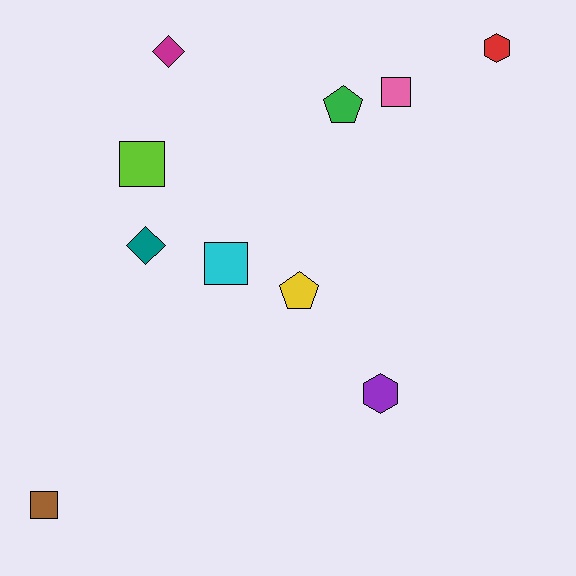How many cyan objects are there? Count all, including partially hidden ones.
There is 1 cyan object.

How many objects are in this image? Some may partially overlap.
There are 10 objects.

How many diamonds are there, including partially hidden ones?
There are 2 diamonds.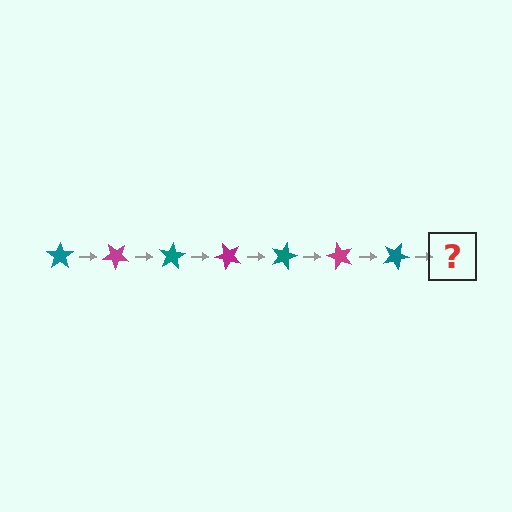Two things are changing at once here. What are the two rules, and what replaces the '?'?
The two rules are that it rotates 40 degrees each step and the color cycles through teal and magenta. The '?' should be a magenta star, rotated 280 degrees from the start.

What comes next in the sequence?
The next element should be a magenta star, rotated 280 degrees from the start.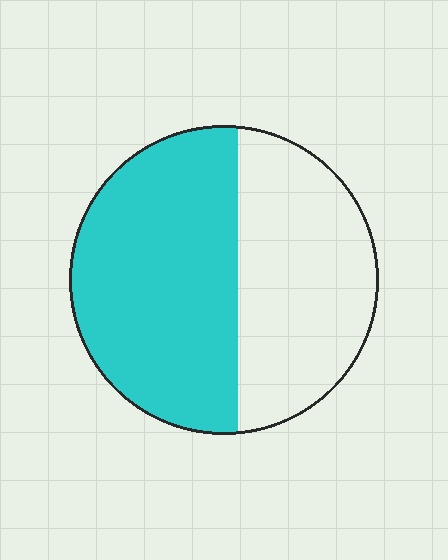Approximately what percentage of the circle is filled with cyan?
Approximately 55%.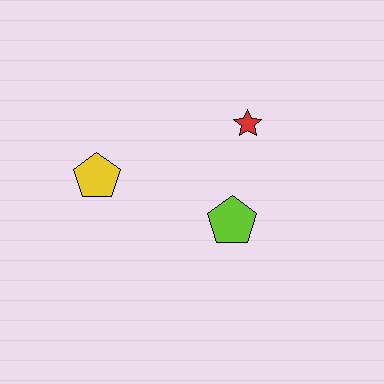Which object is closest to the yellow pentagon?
The lime pentagon is closest to the yellow pentagon.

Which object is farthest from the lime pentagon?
The yellow pentagon is farthest from the lime pentagon.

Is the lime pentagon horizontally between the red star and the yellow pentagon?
Yes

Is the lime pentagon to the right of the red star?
No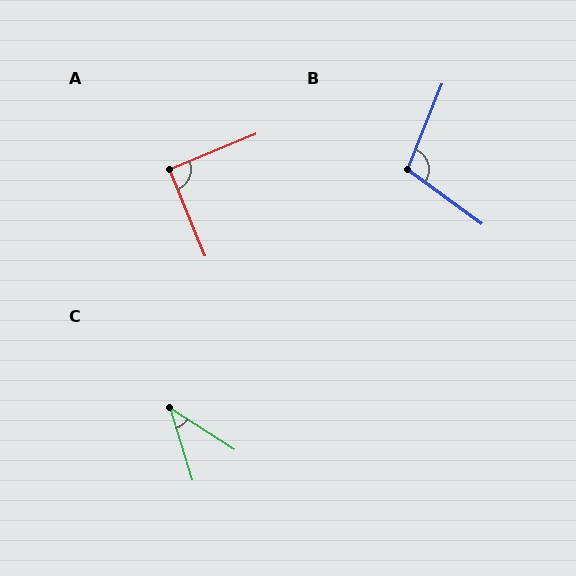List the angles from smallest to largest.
C (40°), A (90°), B (105°).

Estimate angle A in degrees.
Approximately 90 degrees.